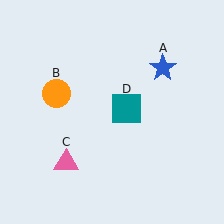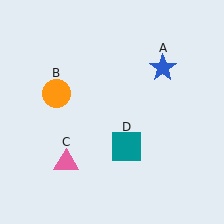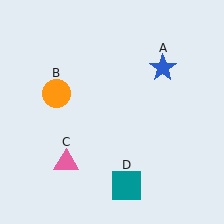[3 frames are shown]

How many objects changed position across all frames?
1 object changed position: teal square (object D).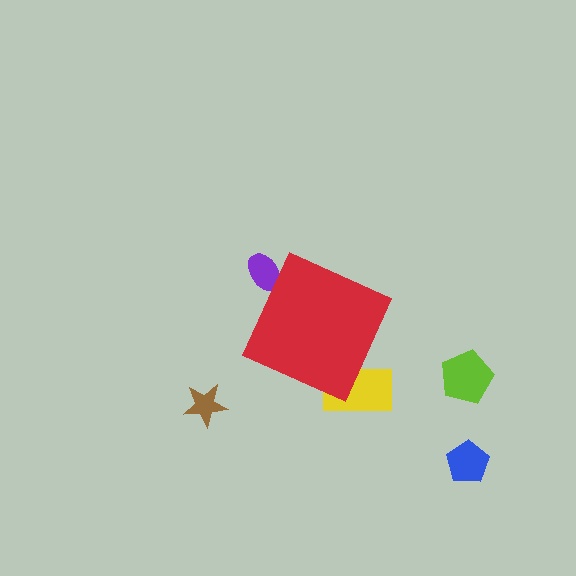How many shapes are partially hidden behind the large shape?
2 shapes are partially hidden.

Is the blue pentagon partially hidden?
No, the blue pentagon is fully visible.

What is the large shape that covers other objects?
A red diamond.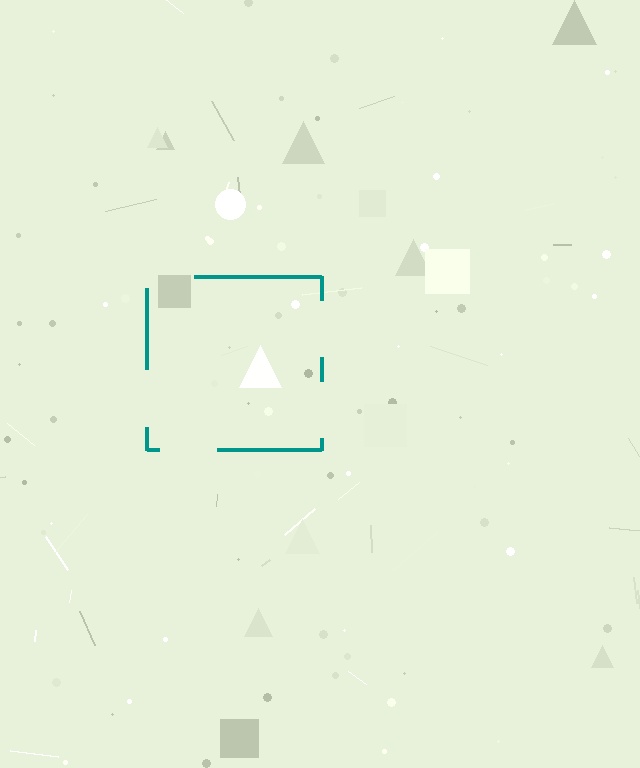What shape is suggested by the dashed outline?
The dashed outline suggests a square.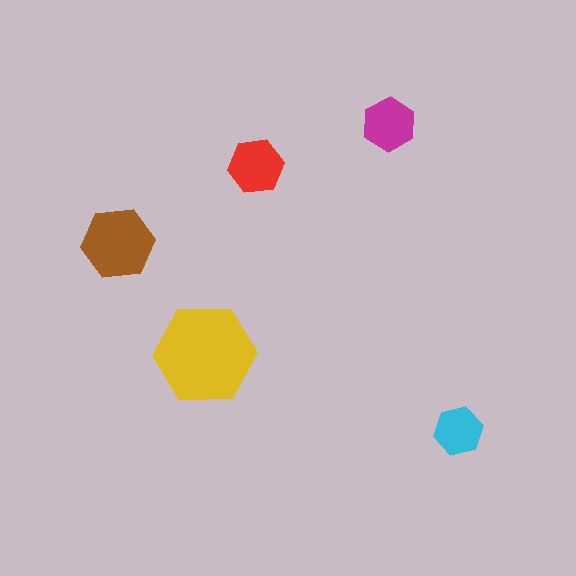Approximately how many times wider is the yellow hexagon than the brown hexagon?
About 1.5 times wider.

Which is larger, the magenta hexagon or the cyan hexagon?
The magenta one.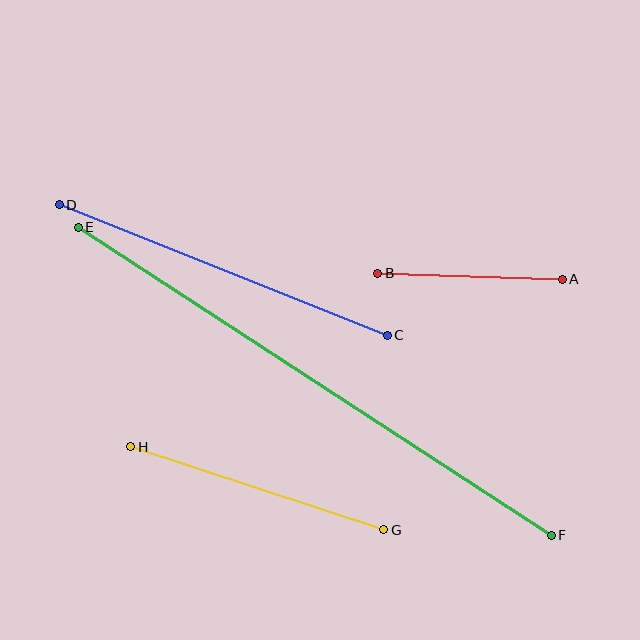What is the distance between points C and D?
The distance is approximately 353 pixels.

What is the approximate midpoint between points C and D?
The midpoint is at approximately (223, 270) pixels.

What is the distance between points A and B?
The distance is approximately 184 pixels.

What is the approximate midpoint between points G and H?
The midpoint is at approximately (257, 488) pixels.